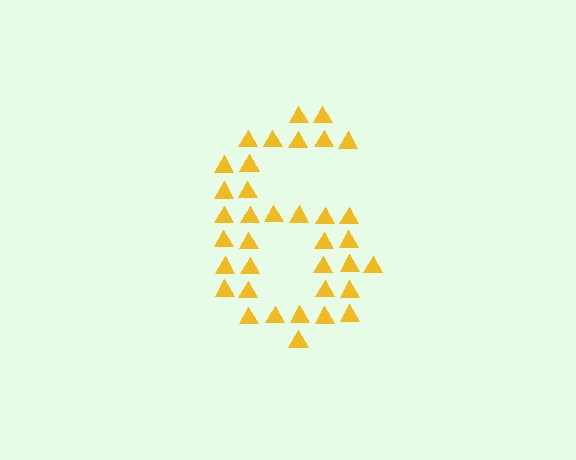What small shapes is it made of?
It is made of small triangles.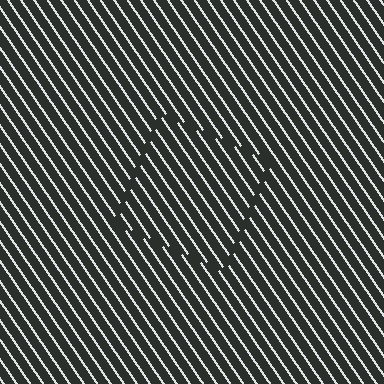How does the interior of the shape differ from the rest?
The interior of the shape contains the same grating, shifted by half a period — the contour is defined by the phase discontinuity where line-ends from the inner and outer gratings abut.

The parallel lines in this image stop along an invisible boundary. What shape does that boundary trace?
An illusory square. The interior of the shape contains the same grating, shifted by half a period — the contour is defined by the phase discontinuity where line-ends from the inner and outer gratings abut.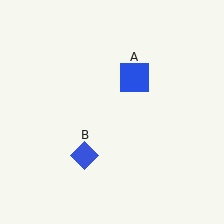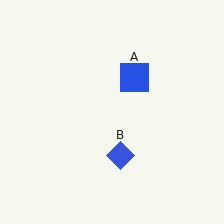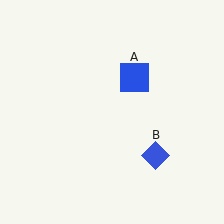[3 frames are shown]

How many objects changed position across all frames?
1 object changed position: blue diamond (object B).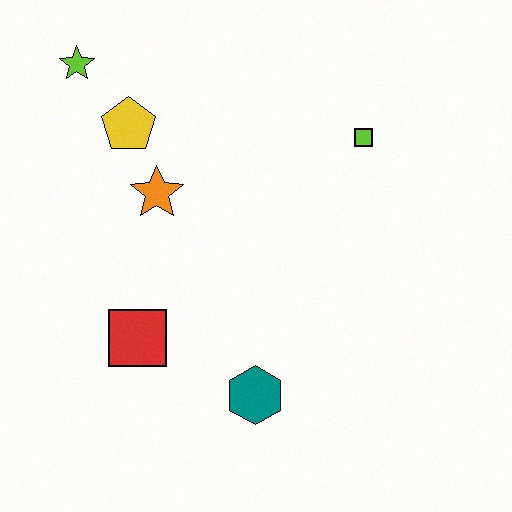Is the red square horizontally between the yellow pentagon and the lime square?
Yes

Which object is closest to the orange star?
The yellow pentagon is closest to the orange star.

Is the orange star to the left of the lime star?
No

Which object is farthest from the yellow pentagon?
The teal hexagon is farthest from the yellow pentagon.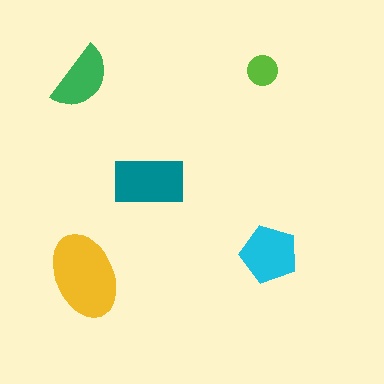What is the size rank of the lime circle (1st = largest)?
5th.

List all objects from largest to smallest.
The yellow ellipse, the teal rectangle, the cyan pentagon, the green semicircle, the lime circle.